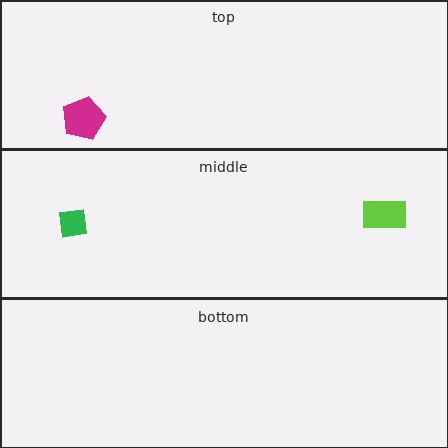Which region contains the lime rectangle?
The middle region.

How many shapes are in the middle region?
2.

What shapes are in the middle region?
The lime rectangle, the green square.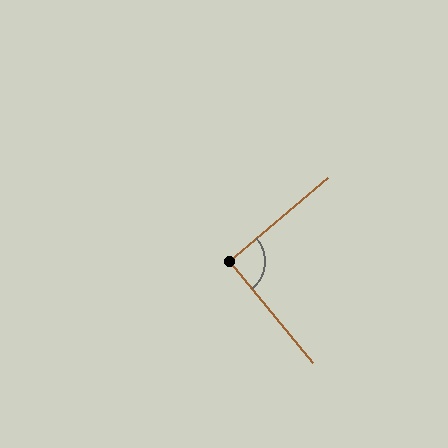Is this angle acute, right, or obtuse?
It is approximately a right angle.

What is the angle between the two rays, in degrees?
Approximately 90 degrees.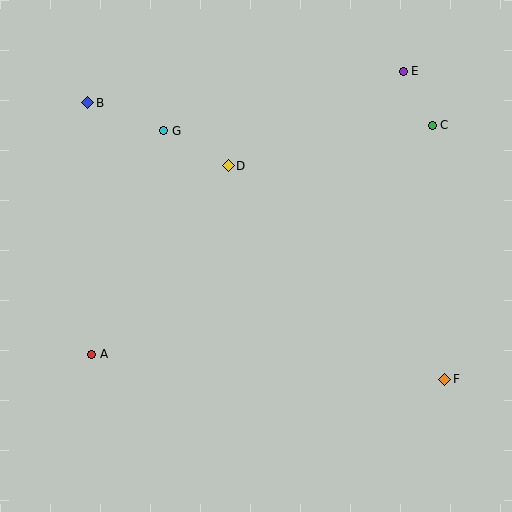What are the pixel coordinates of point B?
Point B is at (88, 103).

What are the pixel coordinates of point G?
Point G is at (164, 131).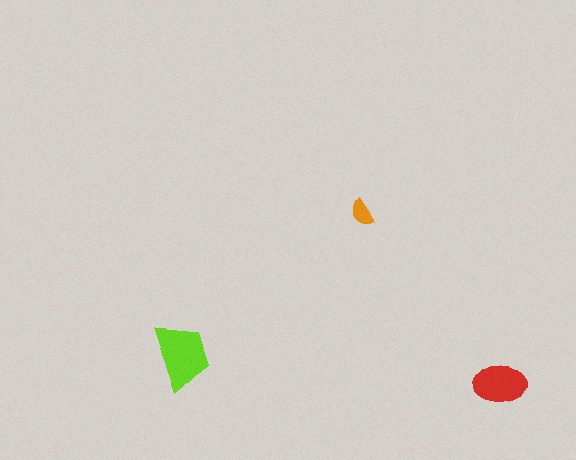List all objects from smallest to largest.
The orange semicircle, the red ellipse, the lime trapezoid.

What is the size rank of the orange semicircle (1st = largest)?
3rd.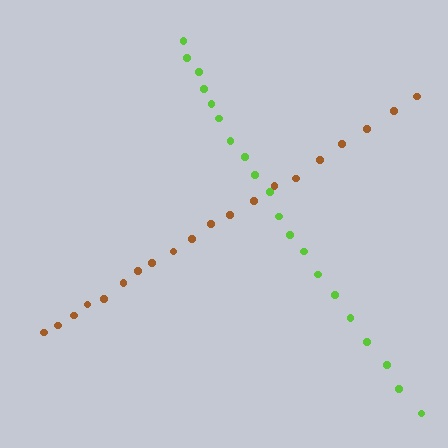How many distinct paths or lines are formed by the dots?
There are 2 distinct paths.